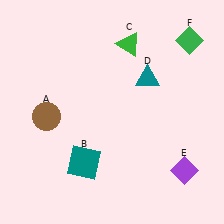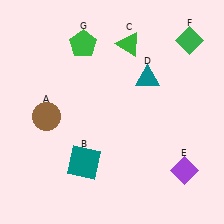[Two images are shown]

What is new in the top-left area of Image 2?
A green pentagon (G) was added in the top-left area of Image 2.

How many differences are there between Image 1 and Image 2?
There is 1 difference between the two images.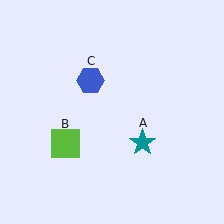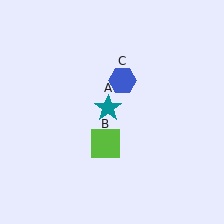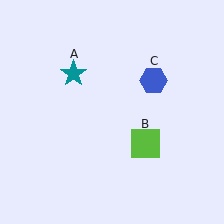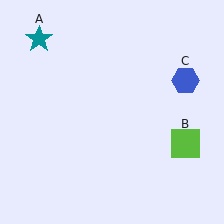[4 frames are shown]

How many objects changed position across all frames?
3 objects changed position: teal star (object A), lime square (object B), blue hexagon (object C).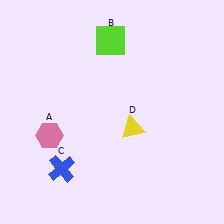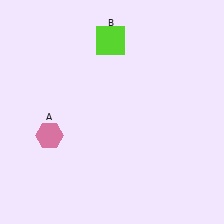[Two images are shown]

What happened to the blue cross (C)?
The blue cross (C) was removed in Image 2. It was in the bottom-left area of Image 1.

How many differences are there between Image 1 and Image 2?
There are 2 differences between the two images.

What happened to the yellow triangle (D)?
The yellow triangle (D) was removed in Image 2. It was in the bottom-right area of Image 1.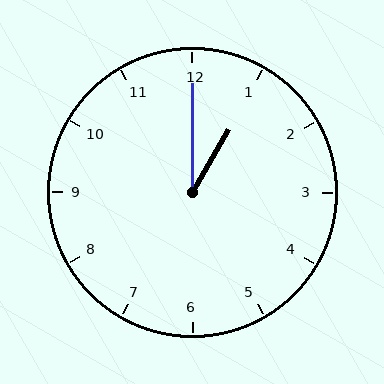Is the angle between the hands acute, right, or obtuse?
It is acute.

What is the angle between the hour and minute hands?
Approximately 30 degrees.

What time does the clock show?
1:00.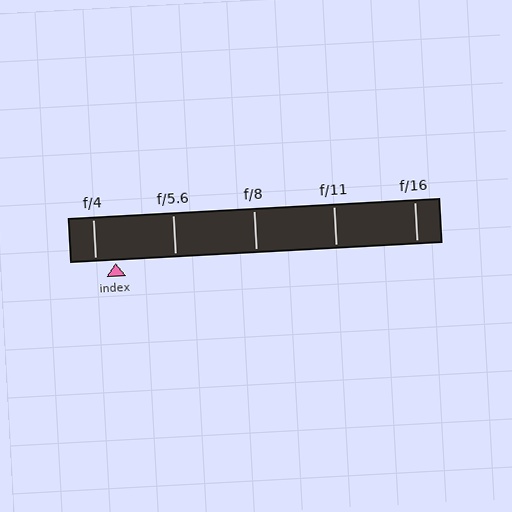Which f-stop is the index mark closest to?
The index mark is closest to f/4.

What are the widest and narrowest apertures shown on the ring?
The widest aperture shown is f/4 and the narrowest is f/16.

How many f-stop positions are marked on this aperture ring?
There are 5 f-stop positions marked.